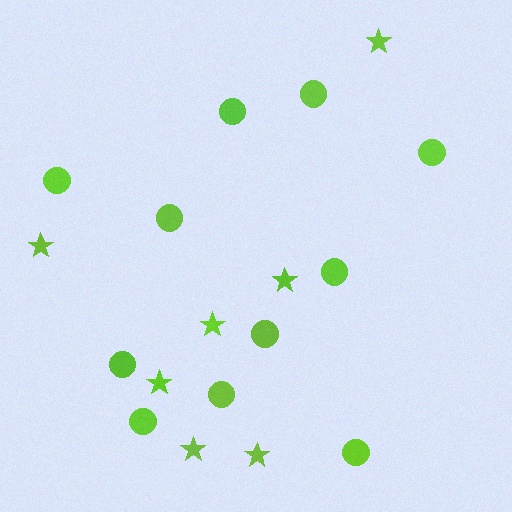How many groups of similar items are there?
There are 2 groups: one group of circles (11) and one group of stars (7).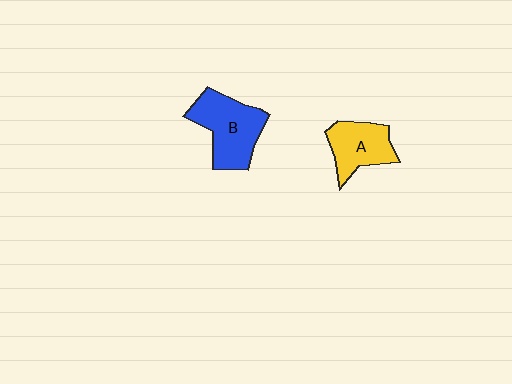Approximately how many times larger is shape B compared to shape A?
Approximately 1.4 times.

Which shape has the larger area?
Shape B (blue).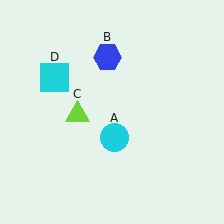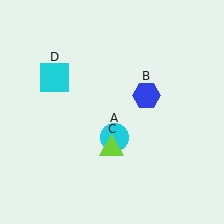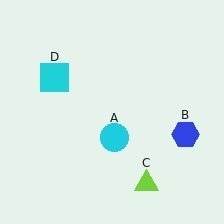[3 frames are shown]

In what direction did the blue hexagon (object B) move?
The blue hexagon (object B) moved down and to the right.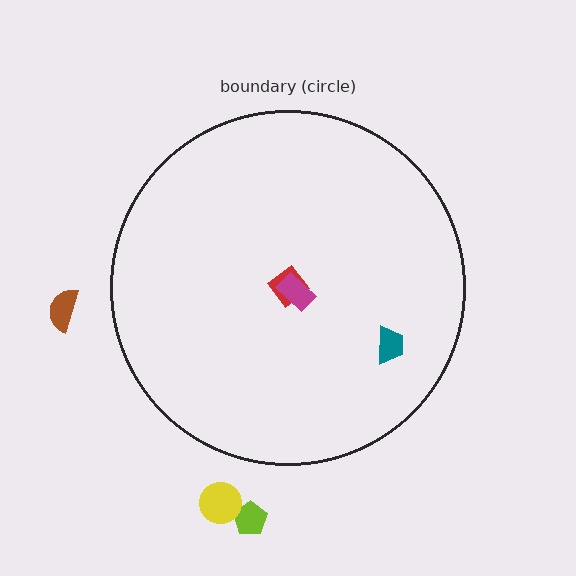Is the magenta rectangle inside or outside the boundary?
Inside.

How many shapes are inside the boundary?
3 inside, 3 outside.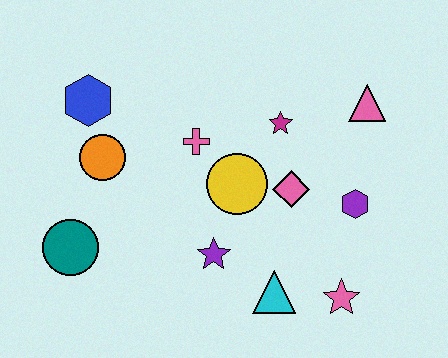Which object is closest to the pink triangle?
The magenta star is closest to the pink triangle.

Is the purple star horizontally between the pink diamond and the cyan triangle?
No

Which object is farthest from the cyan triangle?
The blue hexagon is farthest from the cyan triangle.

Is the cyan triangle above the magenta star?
No